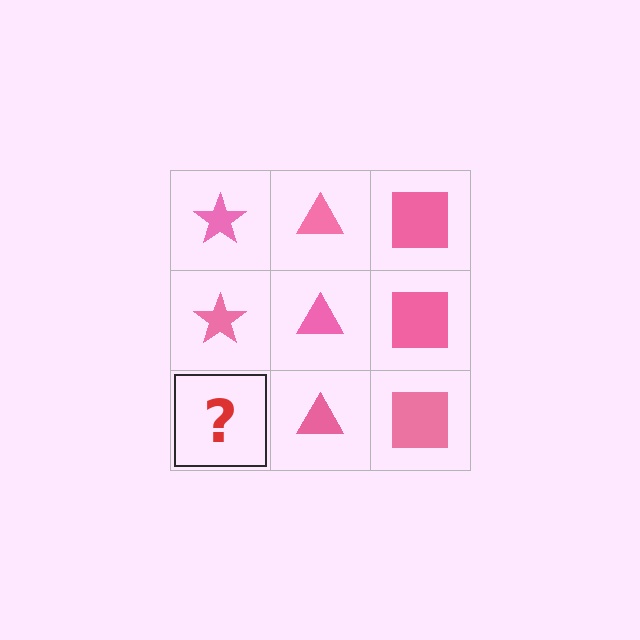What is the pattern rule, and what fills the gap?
The rule is that each column has a consistent shape. The gap should be filled with a pink star.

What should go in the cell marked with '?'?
The missing cell should contain a pink star.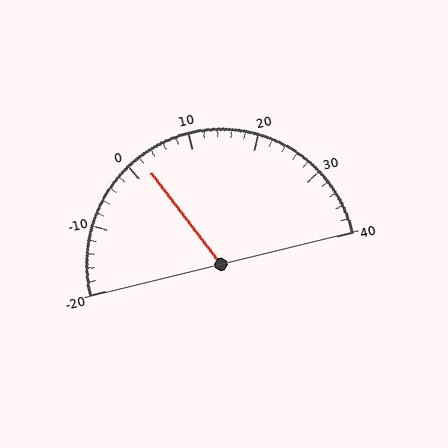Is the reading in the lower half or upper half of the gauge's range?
The reading is in the lower half of the range (-20 to 40).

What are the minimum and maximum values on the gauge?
The gauge ranges from -20 to 40.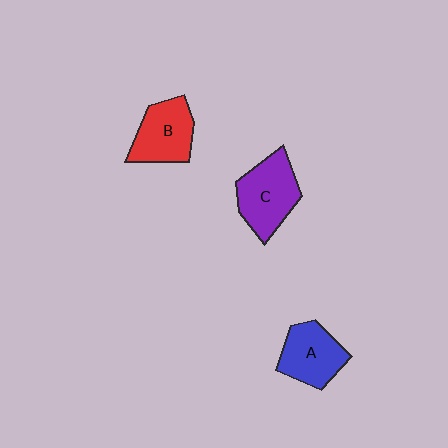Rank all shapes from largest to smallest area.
From largest to smallest: C (purple), B (red), A (blue).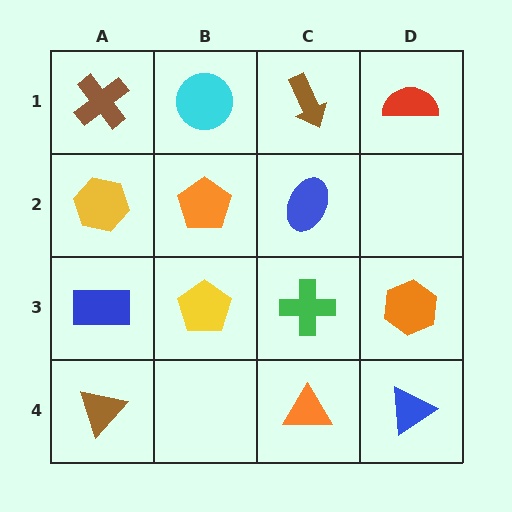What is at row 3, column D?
An orange hexagon.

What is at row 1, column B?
A cyan circle.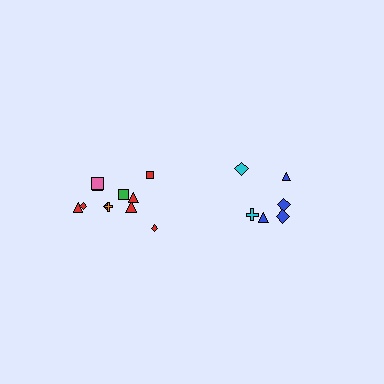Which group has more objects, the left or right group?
The left group.